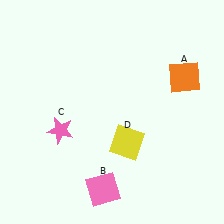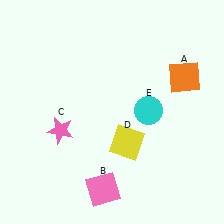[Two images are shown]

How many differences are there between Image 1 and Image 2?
There is 1 difference between the two images.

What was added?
A cyan circle (E) was added in Image 2.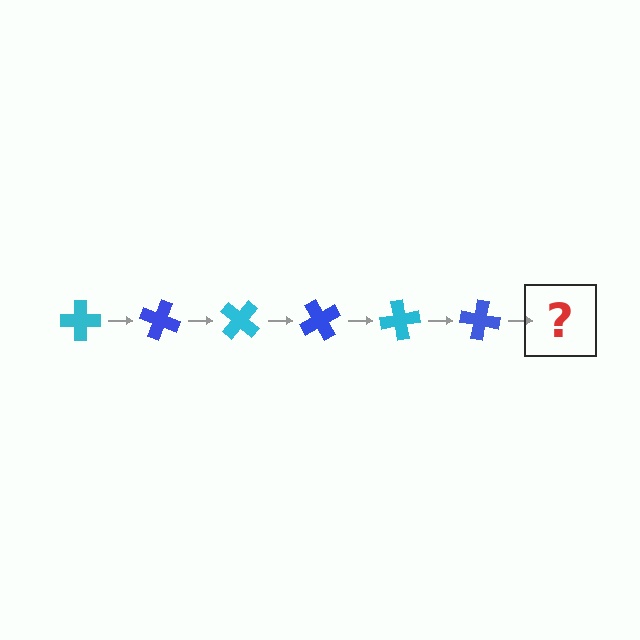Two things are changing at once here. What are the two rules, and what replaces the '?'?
The two rules are that it rotates 20 degrees each step and the color cycles through cyan and blue. The '?' should be a cyan cross, rotated 120 degrees from the start.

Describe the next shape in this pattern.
It should be a cyan cross, rotated 120 degrees from the start.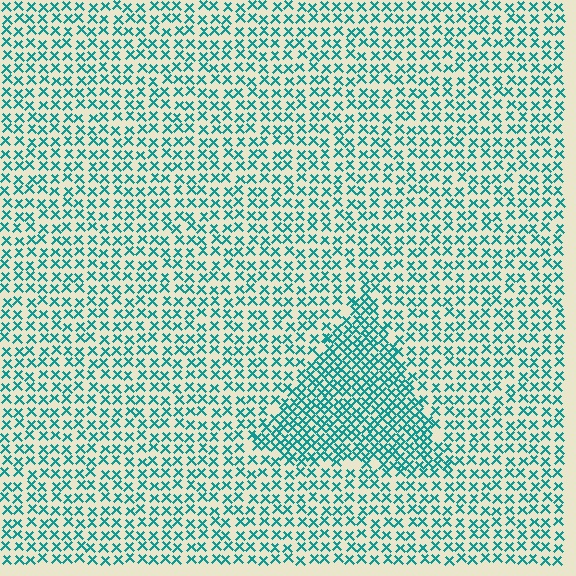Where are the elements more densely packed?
The elements are more densely packed inside the triangle boundary.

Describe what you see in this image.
The image contains small teal elements arranged at two different densities. A triangle-shaped region is visible where the elements are more densely packed than the surrounding area.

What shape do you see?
I see a triangle.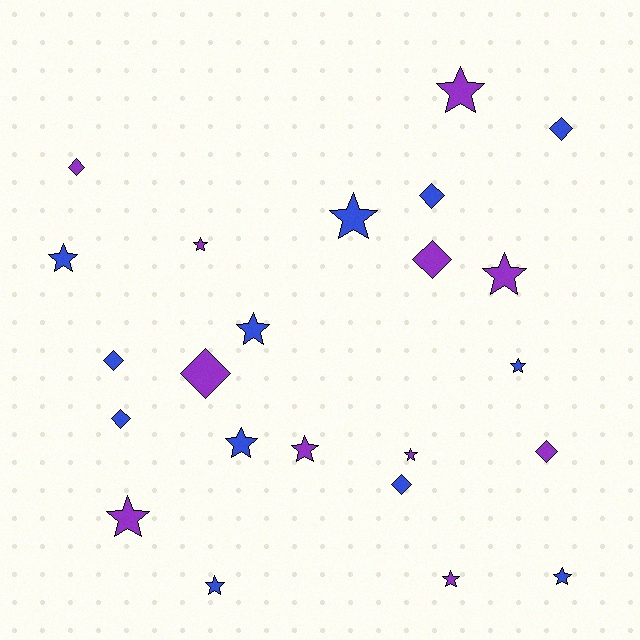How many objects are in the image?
There are 23 objects.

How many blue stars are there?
There are 7 blue stars.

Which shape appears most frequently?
Star, with 14 objects.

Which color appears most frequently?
Blue, with 12 objects.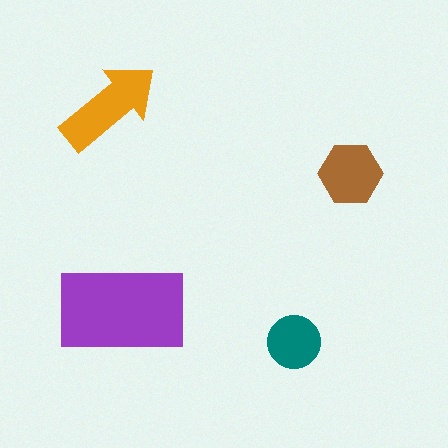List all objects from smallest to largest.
The teal circle, the brown hexagon, the orange arrow, the purple rectangle.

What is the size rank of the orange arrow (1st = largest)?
2nd.